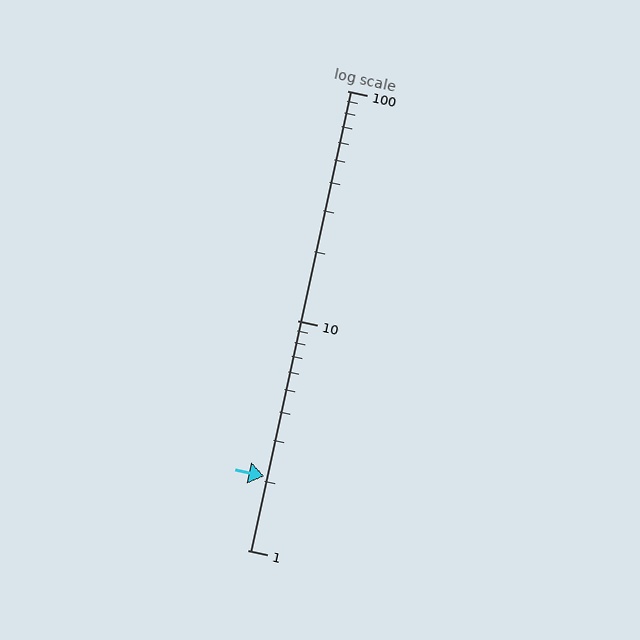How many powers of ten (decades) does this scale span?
The scale spans 2 decades, from 1 to 100.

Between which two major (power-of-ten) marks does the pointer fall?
The pointer is between 1 and 10.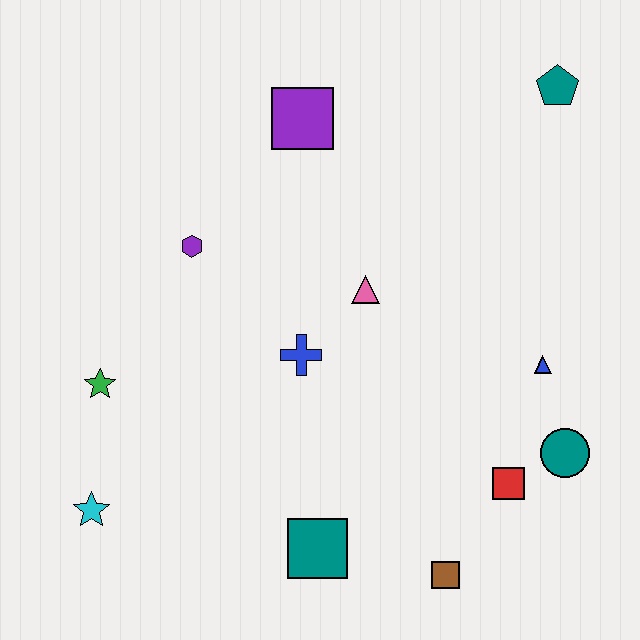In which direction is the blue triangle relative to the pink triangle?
The blue triangle is to the right of the pink triangle.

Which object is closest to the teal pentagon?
The purple square is closest to the teal pentagon.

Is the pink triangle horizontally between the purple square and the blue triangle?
Yes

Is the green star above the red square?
Yes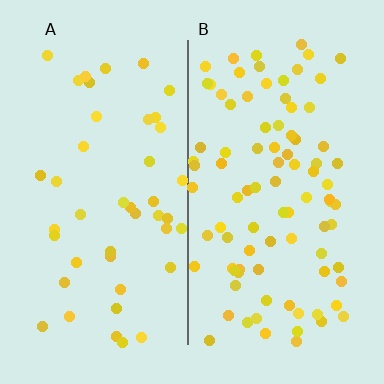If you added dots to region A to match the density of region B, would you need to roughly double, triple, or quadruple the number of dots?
Approximately double.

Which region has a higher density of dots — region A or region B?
B (the right).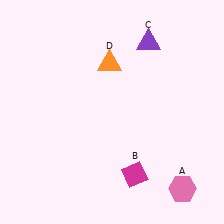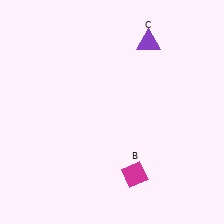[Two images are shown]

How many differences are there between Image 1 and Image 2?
There are 2 differences between the two images.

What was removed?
The pink hexagon (A), the orange triangle (D) were removed in Image 2.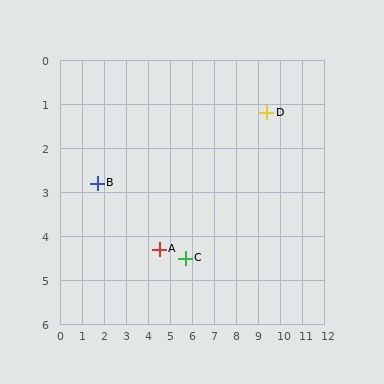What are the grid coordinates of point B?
Point B is at approximately (1.7, 2.8).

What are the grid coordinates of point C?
Point C is at approximately (5.7, 4.5).